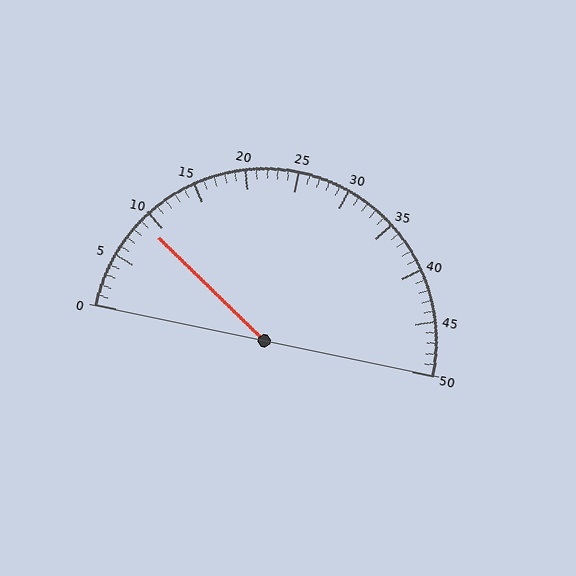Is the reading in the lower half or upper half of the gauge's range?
The reading is in the lower half of the range (0 to 50).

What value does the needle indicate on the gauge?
The needle indicates approximately 9.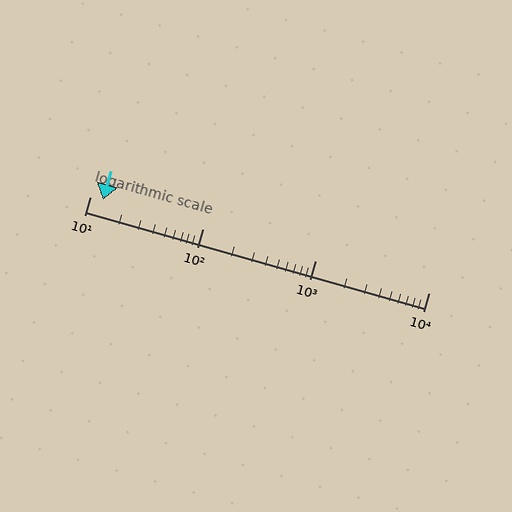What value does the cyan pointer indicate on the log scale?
The pointer indicates approximately 13.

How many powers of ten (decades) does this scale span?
The scale spans 3 decades, from 10 to 10000.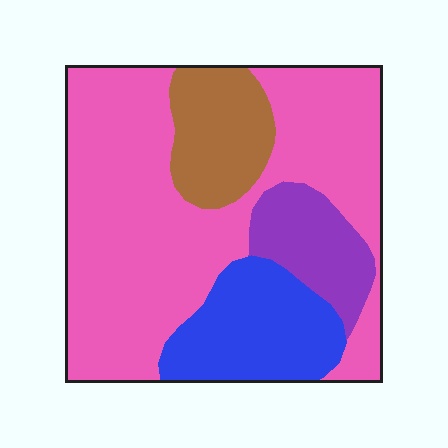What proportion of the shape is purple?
Purple takes up about one tenth (1/10) of the shape.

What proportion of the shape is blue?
Blue covers about 15% of the shape.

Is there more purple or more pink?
Pink.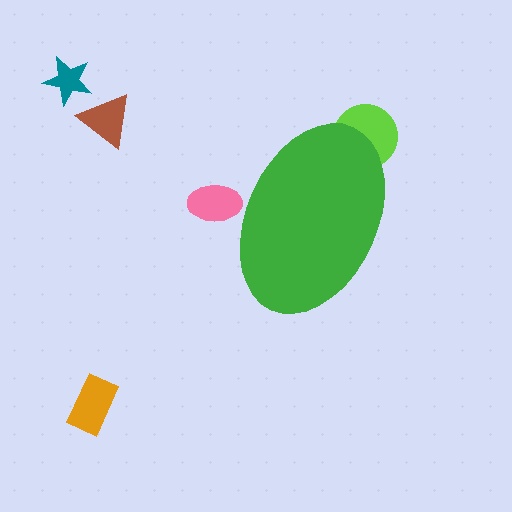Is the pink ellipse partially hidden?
Yes, the pink ellipse is partially hidden behind the green ellipse.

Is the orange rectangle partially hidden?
No, the orange rectangle is fully visible.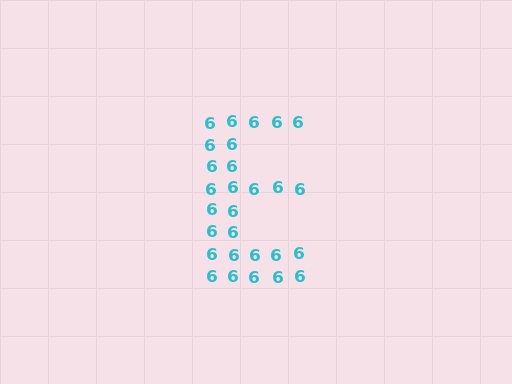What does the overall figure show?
The overall figure shows the letter E.